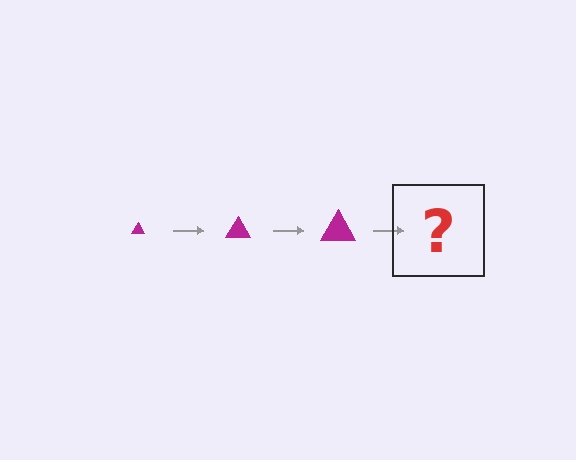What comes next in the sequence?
The next element should be a magenta triangle, larger than the previous one.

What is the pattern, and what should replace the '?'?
The pattern is that the triangle gets progressively larger each step. The '?' should be a magenta triangle, larger than the previous one.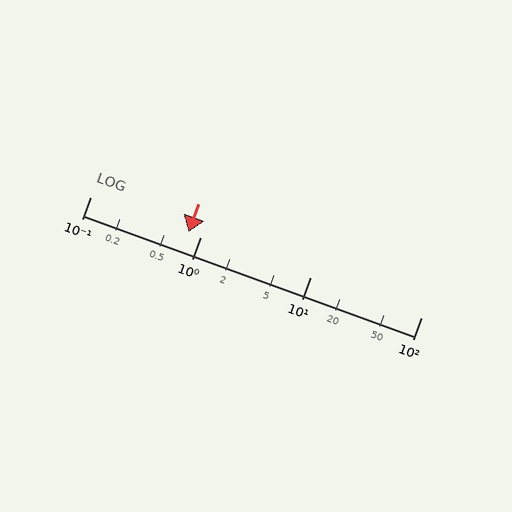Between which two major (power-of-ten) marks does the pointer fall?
The pointer is between 0.1 and 1.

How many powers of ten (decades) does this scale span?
The scale spans 3 decades, from 0.1 to 100.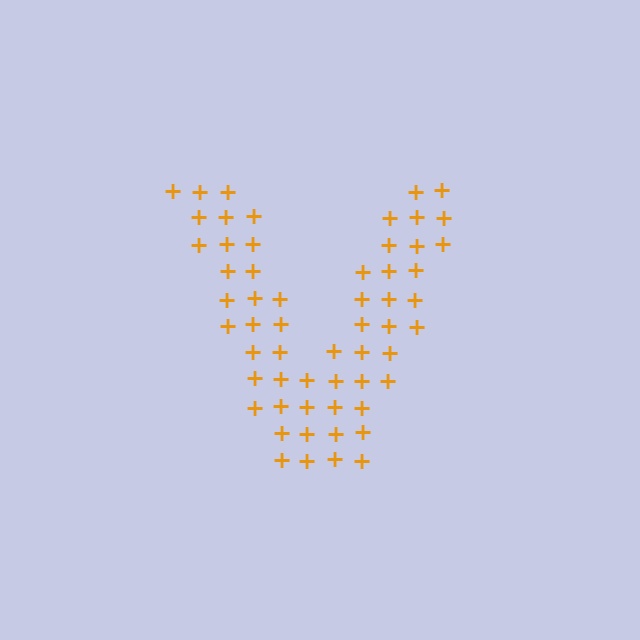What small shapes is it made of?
It is made of small plus signs.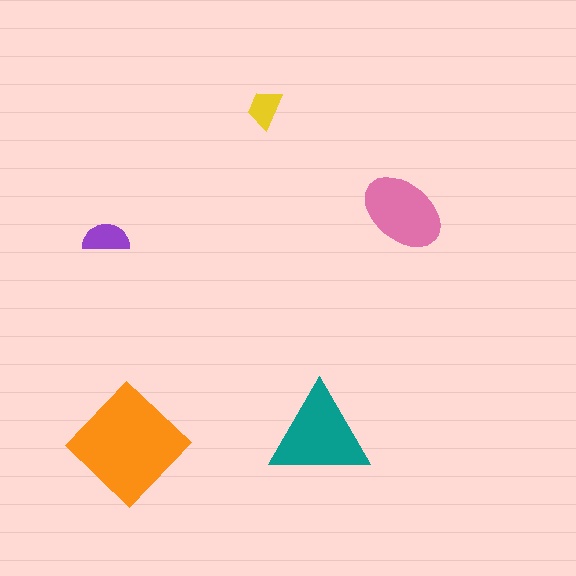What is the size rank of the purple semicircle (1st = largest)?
4th.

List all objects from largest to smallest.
The orange diamond, the teal triangle, the pink ellipse, the purple semicircle, the yellow trapezoid.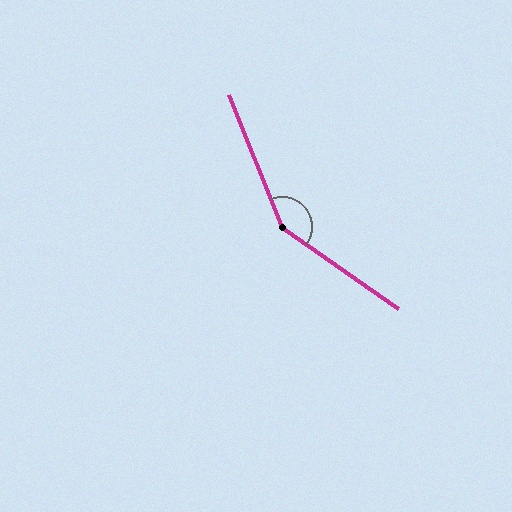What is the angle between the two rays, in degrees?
Approximately 147 degrees.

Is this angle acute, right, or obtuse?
It is obtuse.